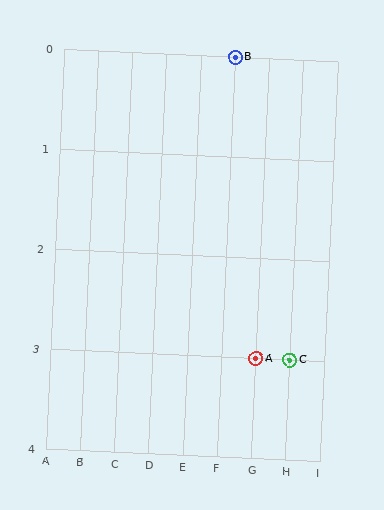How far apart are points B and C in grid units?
Points B and C are 2 columns and 3 rows apart (about 3.6 grid units diagonally).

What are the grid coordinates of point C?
Point C is at grid coordinates (H, 3).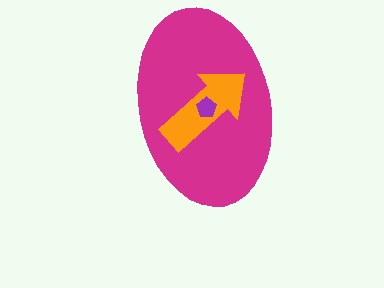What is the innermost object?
The purple pentagon.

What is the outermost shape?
The magenta ellipse.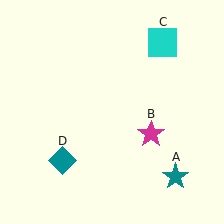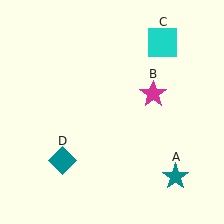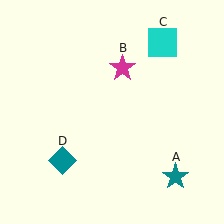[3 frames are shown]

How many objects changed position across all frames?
1 object changed position: magenta star (object B).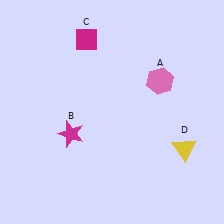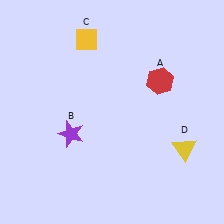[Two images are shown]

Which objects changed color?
A changed from pink to red. B changed from magenta to purple. C changed from magenta to yellow.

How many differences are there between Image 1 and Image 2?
There are 3 differences between the two images.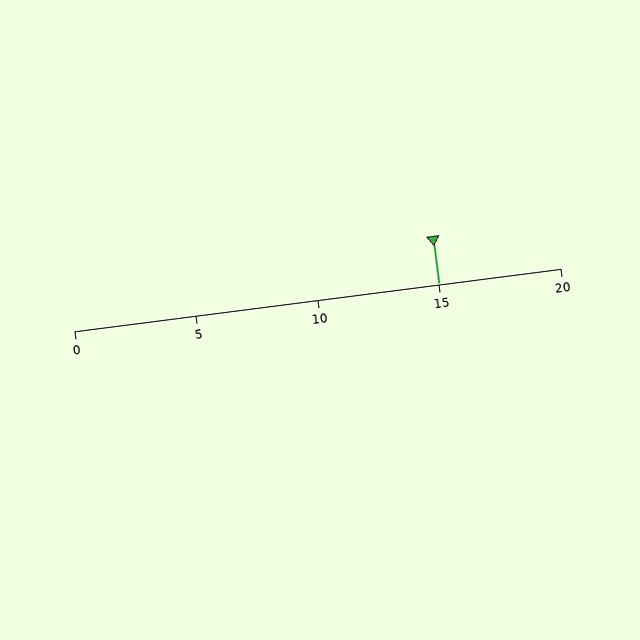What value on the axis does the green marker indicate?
The marker indicates approximately 15.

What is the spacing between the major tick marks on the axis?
The major ticks are spaced 5 apart.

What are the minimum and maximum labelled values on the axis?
The axis runs from 0 to 20.